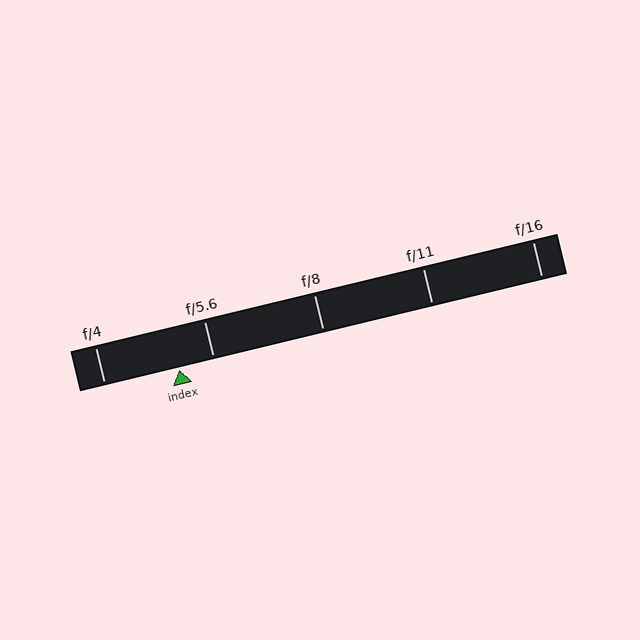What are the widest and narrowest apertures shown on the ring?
The widest aperture shown is f/4 and the narrowest is f/16.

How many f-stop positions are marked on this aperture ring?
There are 5 f-stop positions marked.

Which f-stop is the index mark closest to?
The index mark is closest to f/5.6.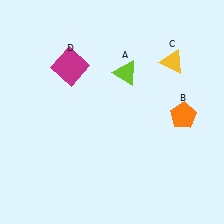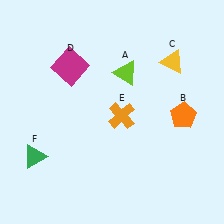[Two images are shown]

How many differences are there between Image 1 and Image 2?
There are 2 differences between the two images.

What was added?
An orange cross (E), a green triangle (F) were added in Image 2.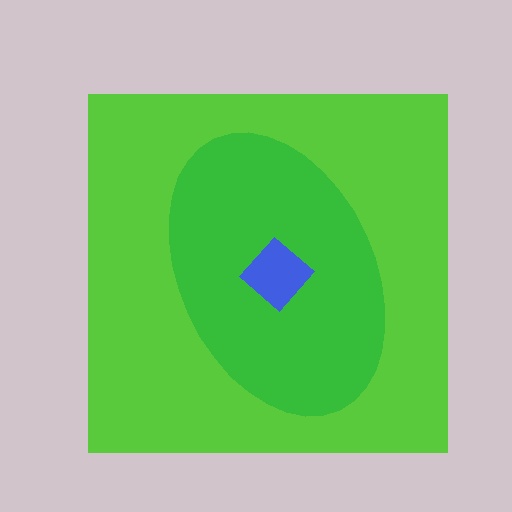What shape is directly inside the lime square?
The green ellipse.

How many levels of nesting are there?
3.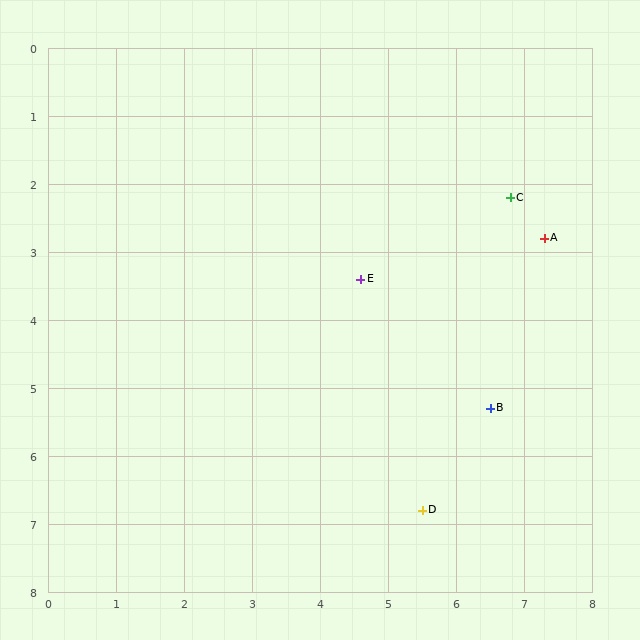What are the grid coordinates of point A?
Point A is at approximately (7.3, 2.8).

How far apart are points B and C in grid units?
Points B and C are about 3.1 grid units apart.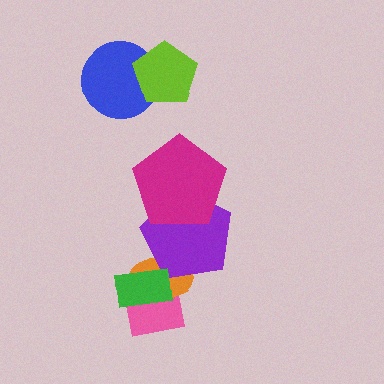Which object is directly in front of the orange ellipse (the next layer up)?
The purple pentagon is directly in front of the orange ellipse.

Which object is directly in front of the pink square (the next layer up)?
The orange ellipse is directly in front of the pink square.